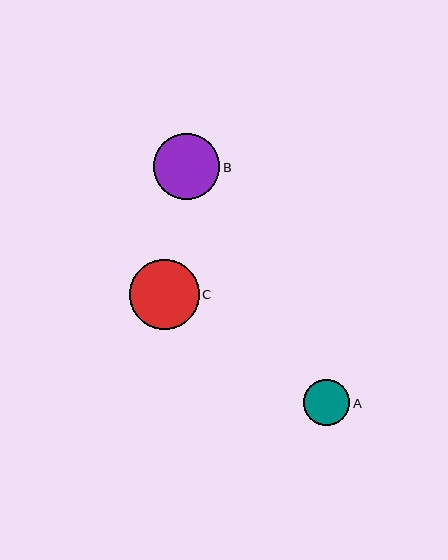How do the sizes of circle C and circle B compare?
Circle C and circle B are approximately the same size.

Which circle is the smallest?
Circle A is the smallest with a size of approximately 47 pixels.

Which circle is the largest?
Circle C is the largest with a size of approximately 70 pixels.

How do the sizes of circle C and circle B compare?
Circle C and circle B are approximately the same size.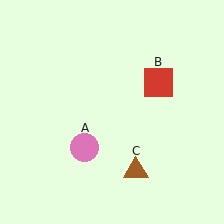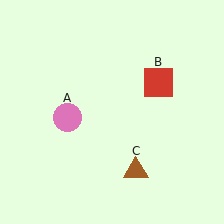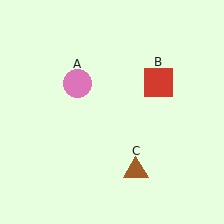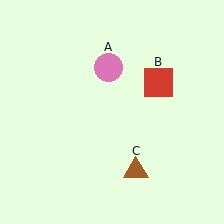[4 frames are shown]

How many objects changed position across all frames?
1 object changed position: pink circle (object A).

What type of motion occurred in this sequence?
The pink circle (object A) rotated clockwise around the center of the scene.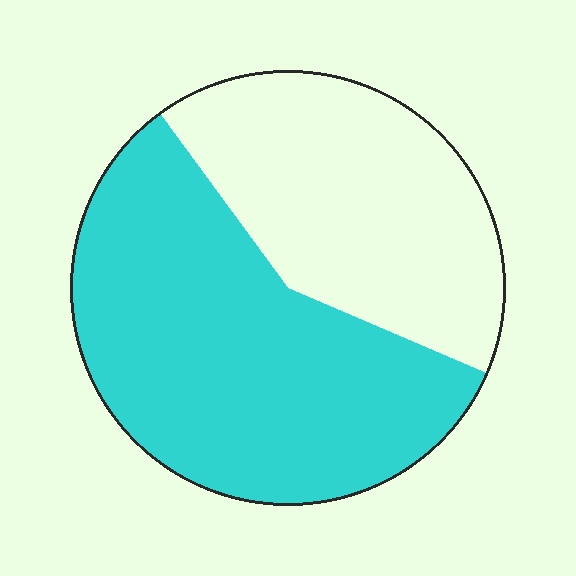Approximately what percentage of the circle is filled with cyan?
Approximately 60%.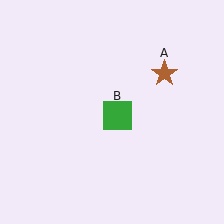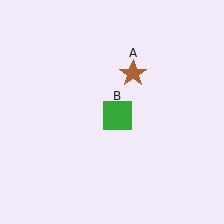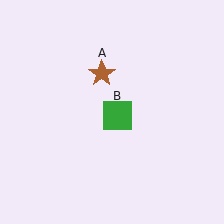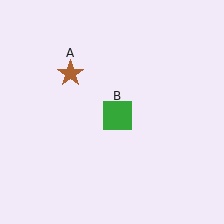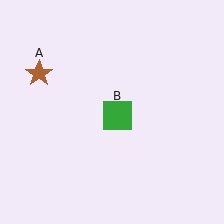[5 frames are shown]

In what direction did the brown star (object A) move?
The brown star (object A) moved left.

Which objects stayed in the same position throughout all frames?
Green square (object B) remained stationary.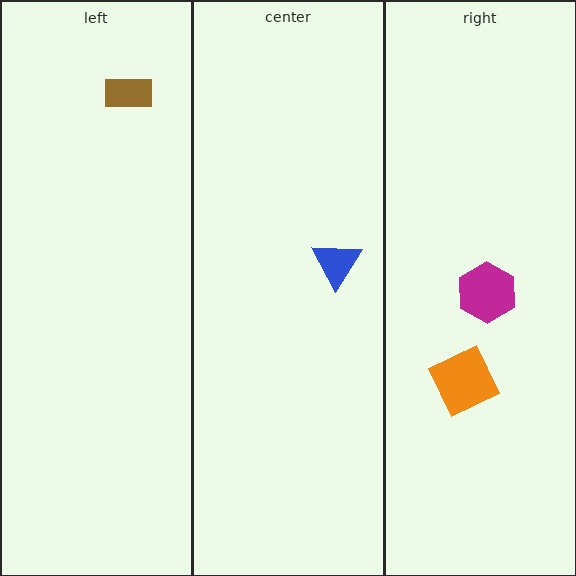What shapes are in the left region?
The brown rectangle.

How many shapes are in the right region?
2.